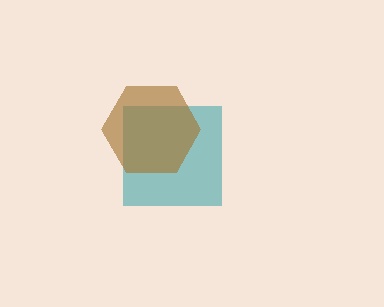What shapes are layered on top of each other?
The layered shapes are: a teal square, a brown hexagon.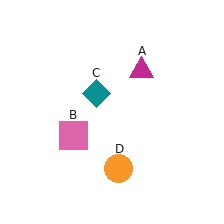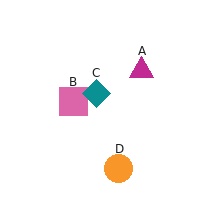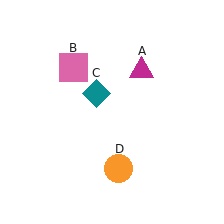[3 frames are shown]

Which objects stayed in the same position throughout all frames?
Magenta triangle (object A) and teal diamond (object C) and orange circle (object D) remained stationary.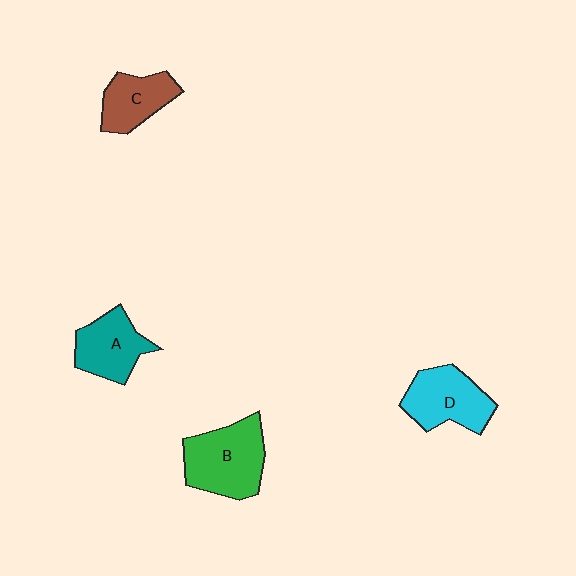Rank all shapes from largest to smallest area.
From largest to smallest: B (green), D (cyan), A (teal), C (brown).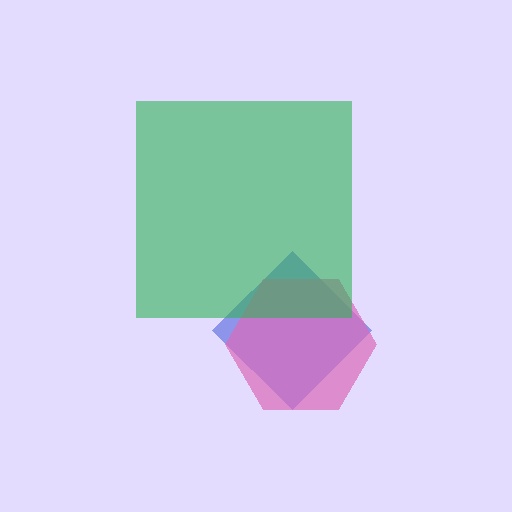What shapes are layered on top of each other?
The layered shapes are: a blue diamond, a pink hexagon, a green square.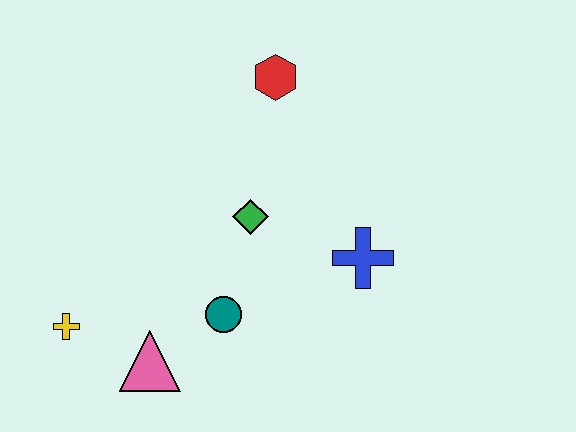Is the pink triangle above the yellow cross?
No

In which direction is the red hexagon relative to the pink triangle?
The red hexagon is above the pink triangle.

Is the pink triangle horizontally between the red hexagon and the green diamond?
No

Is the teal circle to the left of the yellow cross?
No